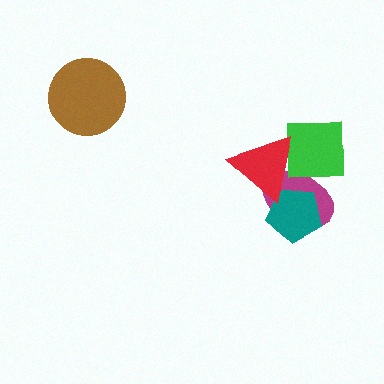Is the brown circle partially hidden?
No, no other shape covers it.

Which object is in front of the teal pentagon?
The red triangle is in front of the teal pentagon.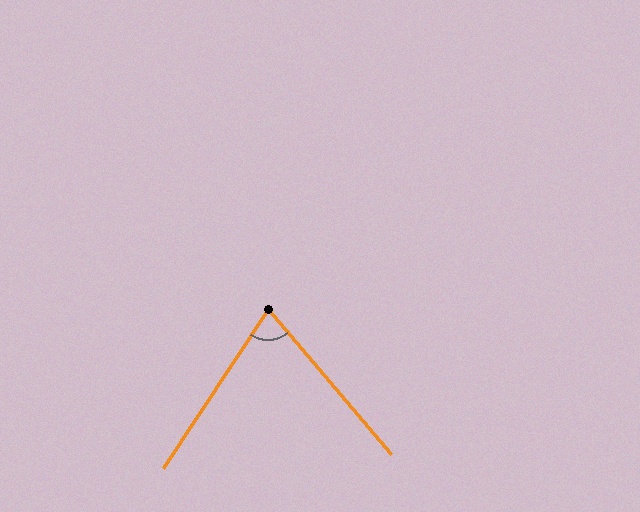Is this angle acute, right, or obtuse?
It is acute.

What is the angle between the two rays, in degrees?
Approximately 73 degrees.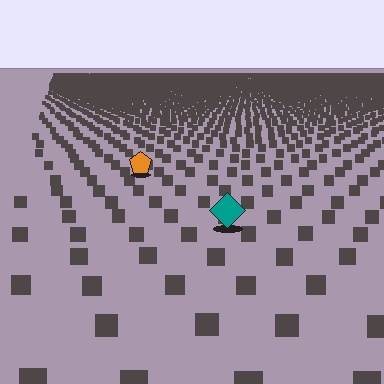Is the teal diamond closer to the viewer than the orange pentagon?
Yes. The teal diamond is closer — you can tell from the texture gradient: the ground texture is coarser near it.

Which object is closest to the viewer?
The teal diamond is closest. The texture marks near it are larger and more spread out.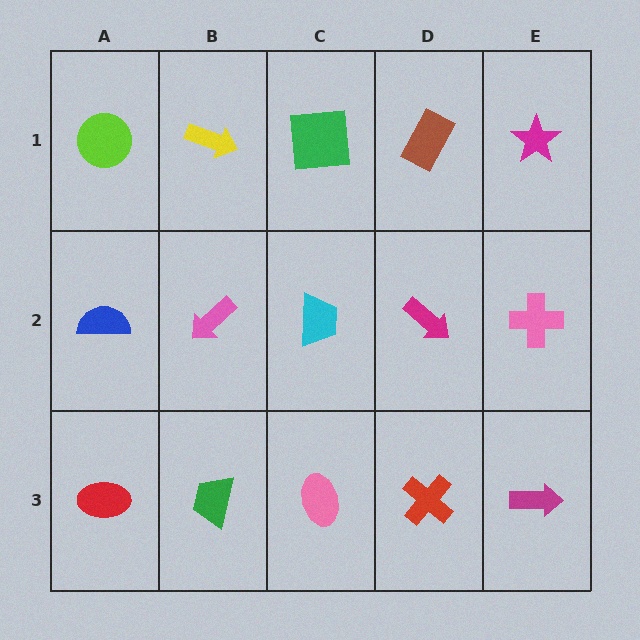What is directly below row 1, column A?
A blue semicircle.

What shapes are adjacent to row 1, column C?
A cyan trapezoid (row 2, column C), a yellow arrow (row 1, column B), a brown rectangle (row 1, column D).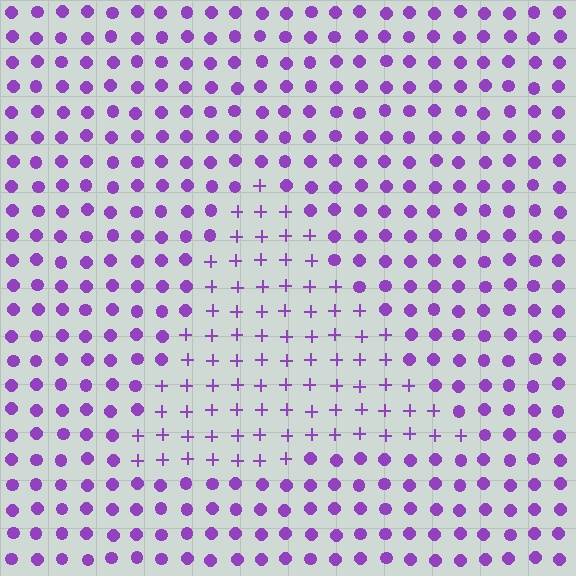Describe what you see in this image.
The image is filled with small purple elements arranged in a uniform grid. A triangle-shaped region contains plus signs, while the surrounding area contains circles. The boundary is defined purely by the change in element shape.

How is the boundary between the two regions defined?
The boundary is defined by a change in element shape: plus signs inside vs. circles outside. All elements share the same color and spacing.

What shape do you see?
I see a triangle.